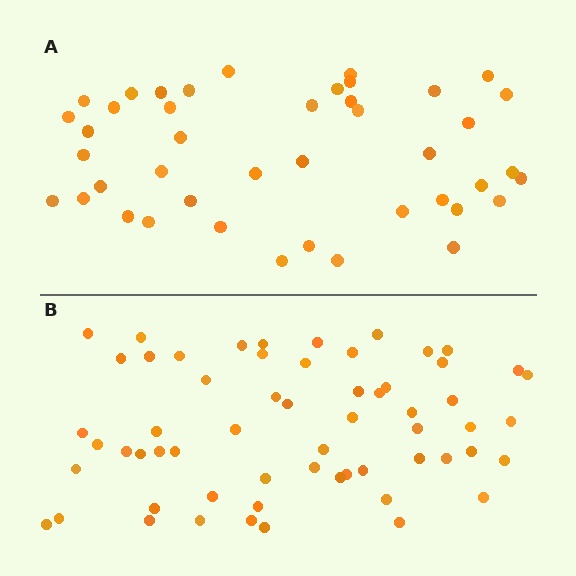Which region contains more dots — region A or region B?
Region B (the bottom region) has more dots.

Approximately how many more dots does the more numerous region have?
Region B has approximately 15 more dots than region A.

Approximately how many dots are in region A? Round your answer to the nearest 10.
About 40 dots. (The exact count is 43, which rounds to 40.)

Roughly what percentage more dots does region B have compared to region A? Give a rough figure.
About 40% more.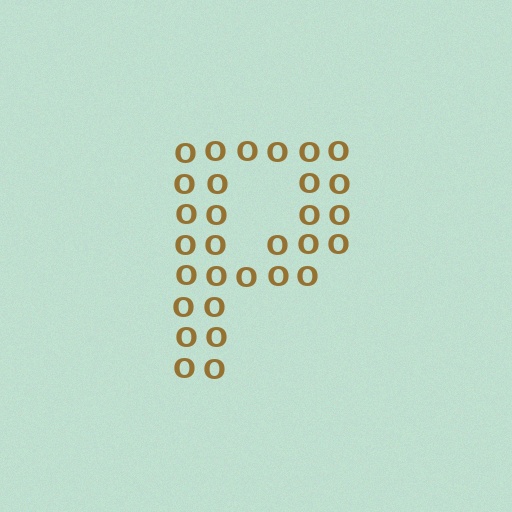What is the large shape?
The large shape is the letter P.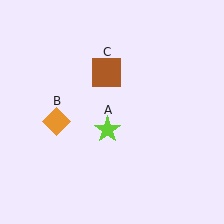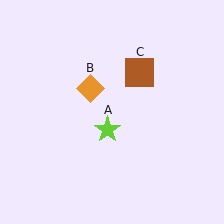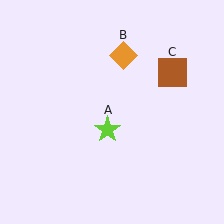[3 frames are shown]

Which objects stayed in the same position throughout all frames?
Lime star (object A) remained stationary.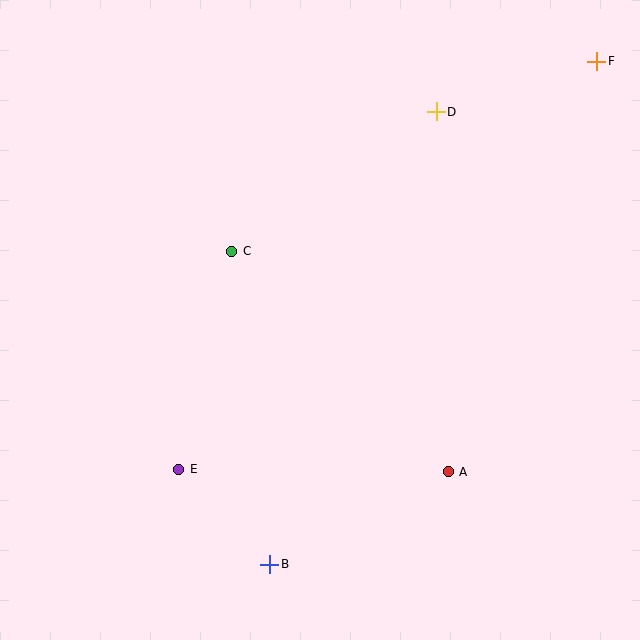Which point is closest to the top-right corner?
Point F is closest to the top-right corner.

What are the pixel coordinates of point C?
Point C is at (232, 251).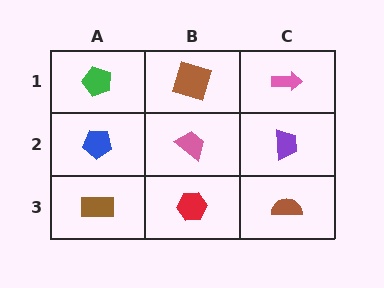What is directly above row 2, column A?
A green pentagon.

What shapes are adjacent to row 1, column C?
A purple trapezoid (row 2, column C), a brown square (row 1, column B).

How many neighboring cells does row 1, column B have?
3.